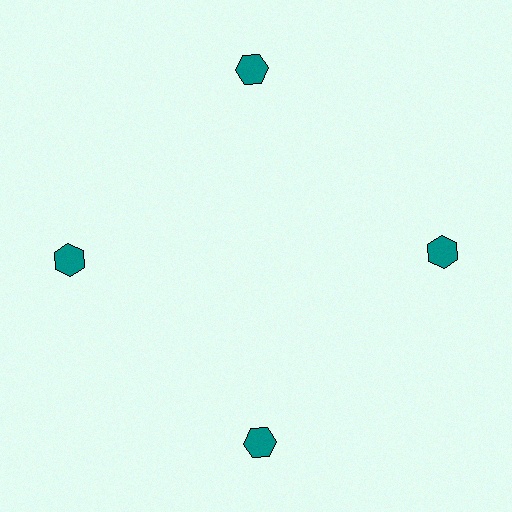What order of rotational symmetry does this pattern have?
This pattern has 4-fold rotational symmetry.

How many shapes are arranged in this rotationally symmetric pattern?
There are 4 shapes, arranged in 4 groups of 1.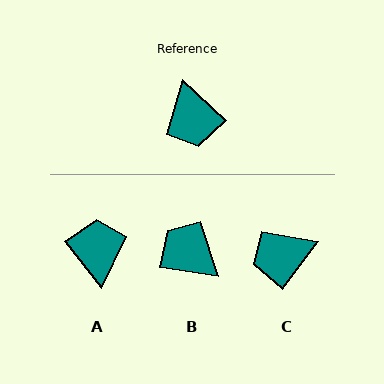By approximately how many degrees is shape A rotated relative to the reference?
Approximately 171 degrees counter-clockwise.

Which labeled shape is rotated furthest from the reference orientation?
A, about 171 degrees away.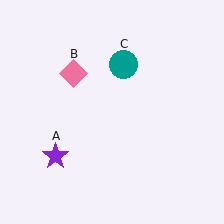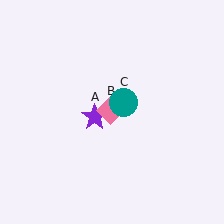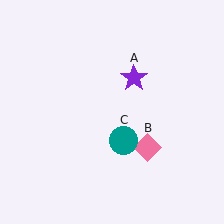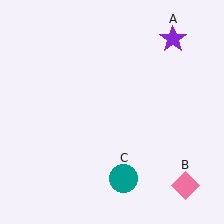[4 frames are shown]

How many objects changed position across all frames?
3 objects changed position: purple star (object A), pink diamond (object B), teal circle (object C).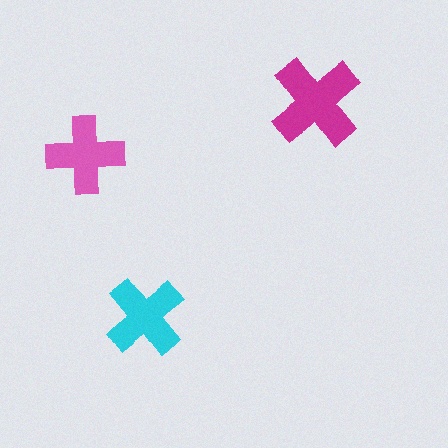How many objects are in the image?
There are 3 objects in the image.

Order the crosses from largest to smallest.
the magenta one, the cyan one, the pink one.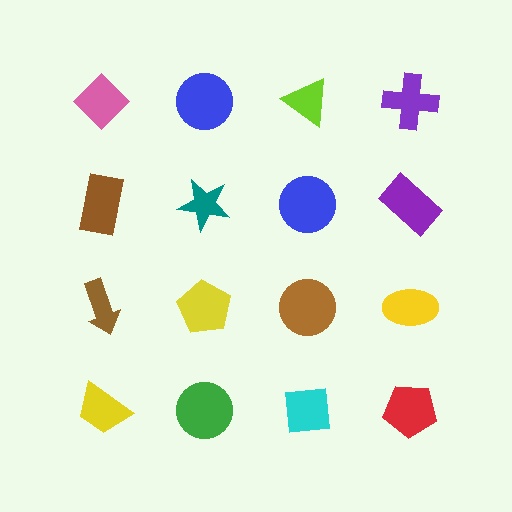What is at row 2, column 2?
A teal star.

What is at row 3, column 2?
A yellow pentagon.